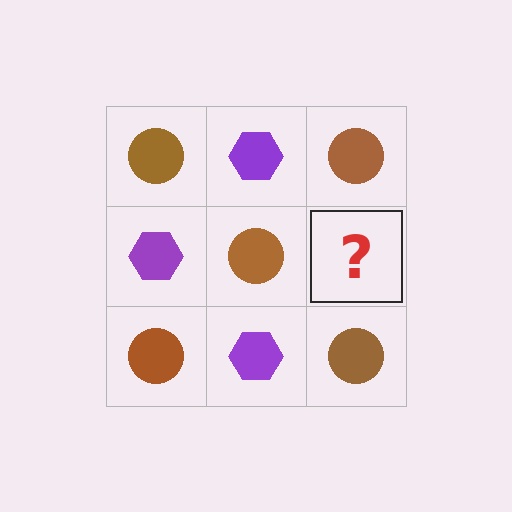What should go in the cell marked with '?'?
The missing cell should contain a purple hexagon.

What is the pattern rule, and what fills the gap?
The rule is that it alternates brown circle and purple hexagon in a checkerboard pattern. The gap should be filled with a purple hexagon.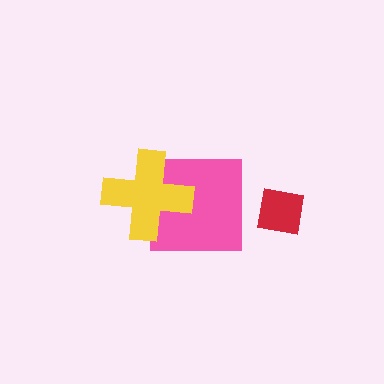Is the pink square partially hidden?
Yes, it is partially covered by another shape.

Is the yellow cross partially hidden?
No, no other shape covers it.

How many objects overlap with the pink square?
1 object overlaps with the pink square.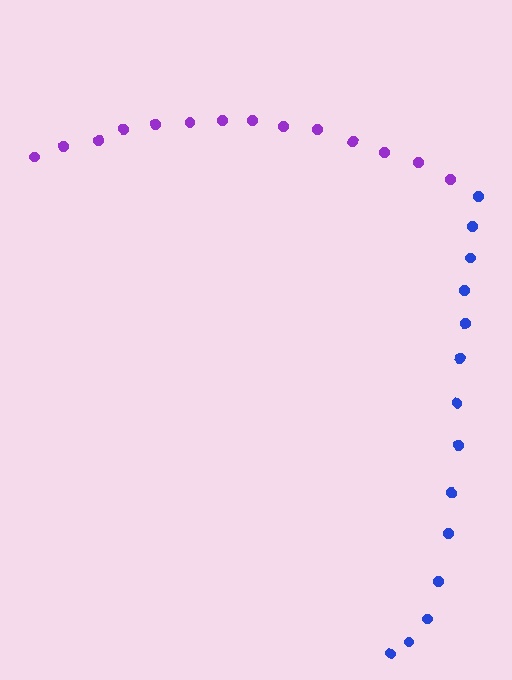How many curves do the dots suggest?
There are 2 distinct paths.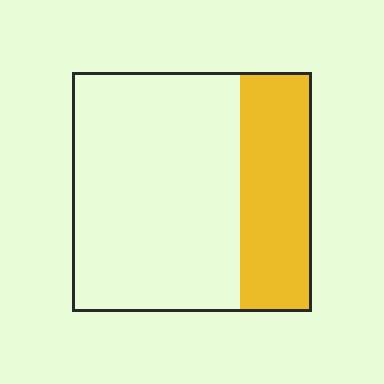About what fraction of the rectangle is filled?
About one third (1/3).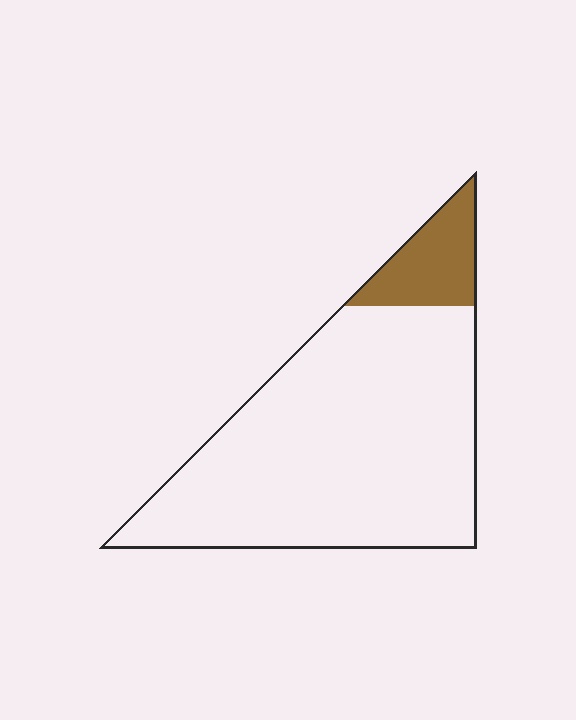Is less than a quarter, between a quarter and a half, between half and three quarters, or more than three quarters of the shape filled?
Less than a quarter.